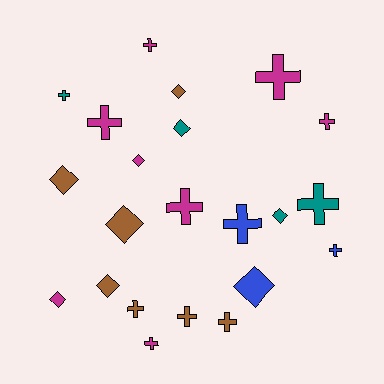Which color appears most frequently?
Magenta, with 8 objects.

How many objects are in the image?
There are 22 objects.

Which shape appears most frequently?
Cross, with 13 objects.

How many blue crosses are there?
There are 2 blue crosses.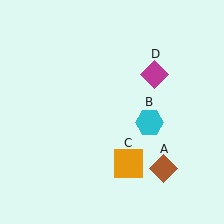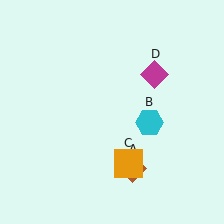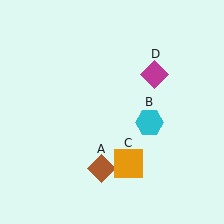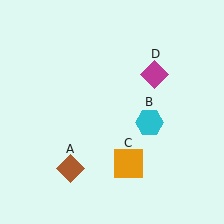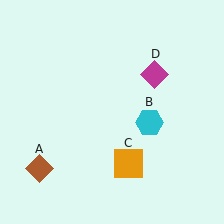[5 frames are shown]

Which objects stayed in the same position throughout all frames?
Cyan hexagon (object B) and orange square (object C) and magenta diamond (object D) remained stationary.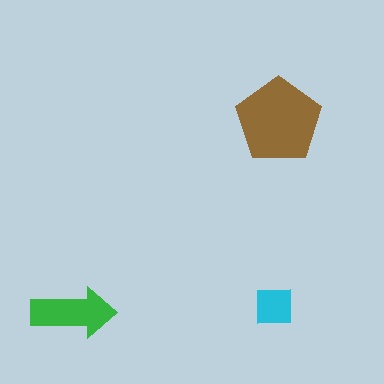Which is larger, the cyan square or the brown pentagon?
The brown pentagon.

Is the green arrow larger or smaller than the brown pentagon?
Smaller.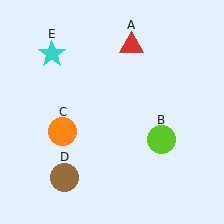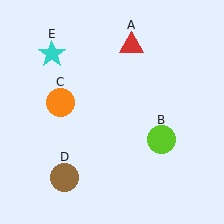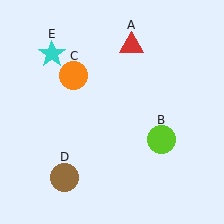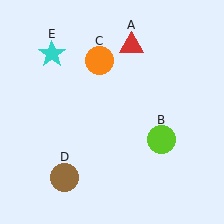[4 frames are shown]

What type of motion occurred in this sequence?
The orange circle (object C) rotated clockwise around the center of the scene.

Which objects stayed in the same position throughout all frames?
Red triangle (object A) and lime circle (object B) and brown circle (object D) and cyan star (object E) remained stationary.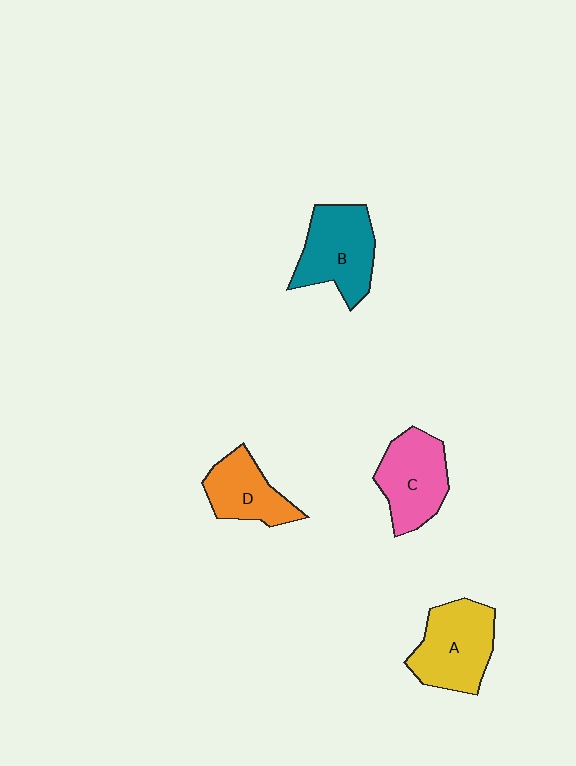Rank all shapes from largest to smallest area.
From largest to smallest: A (yellow), B (teal), C (pink), D (orange).